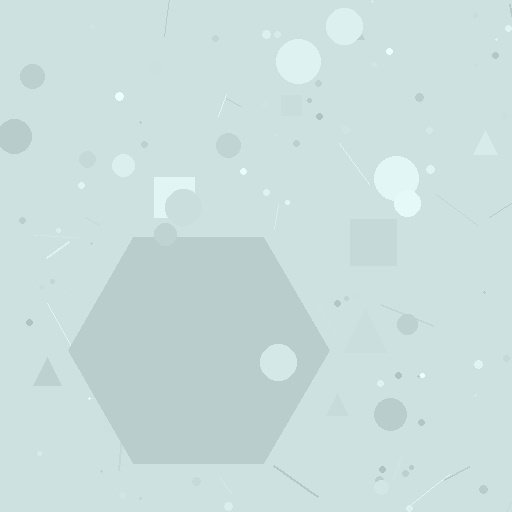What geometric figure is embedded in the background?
A hexagon is embedded in the background.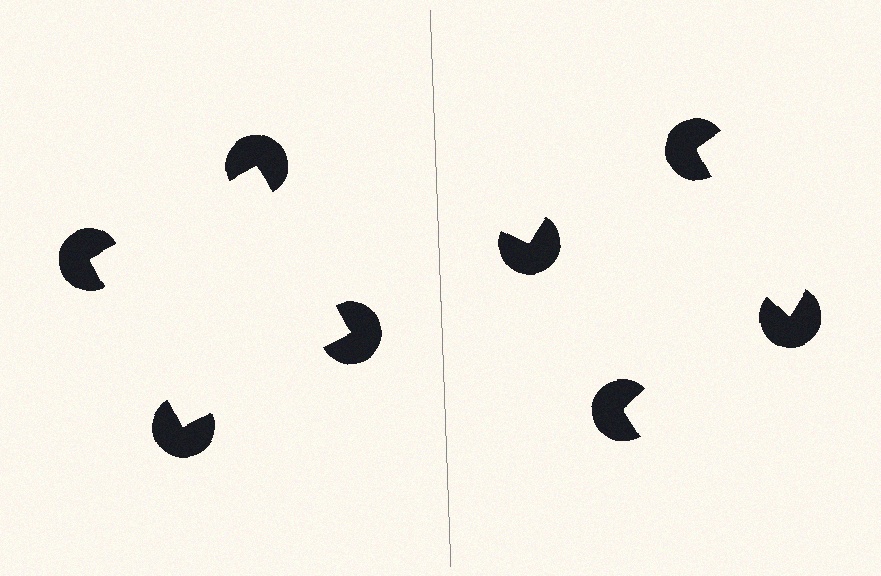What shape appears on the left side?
An illusory square.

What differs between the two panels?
The pac-man discs are positioned identically on both sides; only the wedge orientations differ. On the left they align to a square; on the right they are misaligned.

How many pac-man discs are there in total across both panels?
8 — 4 on each side.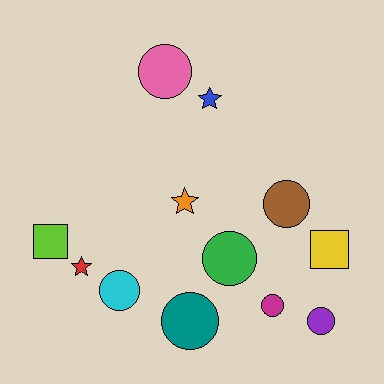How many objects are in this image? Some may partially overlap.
There are 12 objects.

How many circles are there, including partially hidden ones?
There are 7 circles.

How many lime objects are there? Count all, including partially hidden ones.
There is 1 lime object.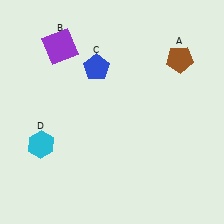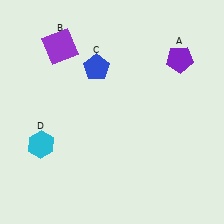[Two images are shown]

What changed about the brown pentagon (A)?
In Image 1, A is brown. In Image 2, it changed to purple.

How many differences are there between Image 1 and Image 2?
There is 1 difference between the two images.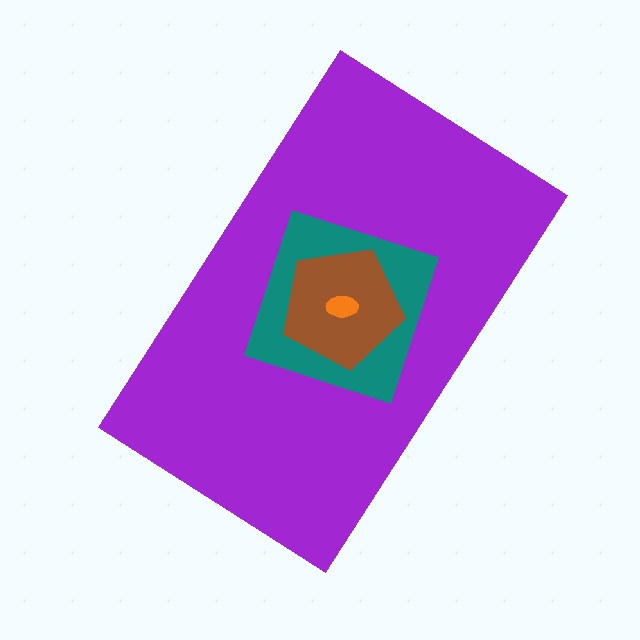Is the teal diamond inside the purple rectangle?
Yes.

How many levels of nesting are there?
4.